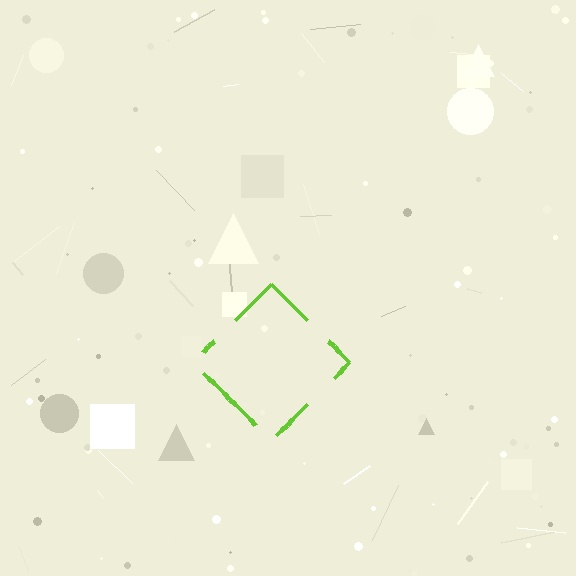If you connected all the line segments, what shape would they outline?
They would outline a diamond.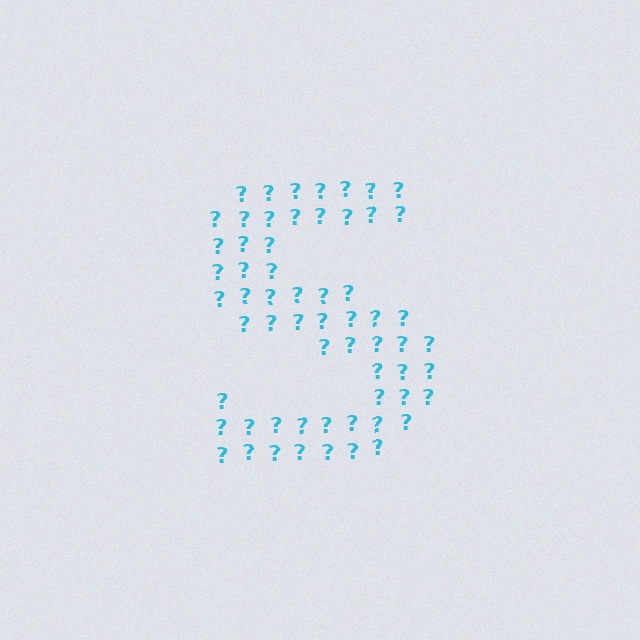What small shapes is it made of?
It is made of small question marks.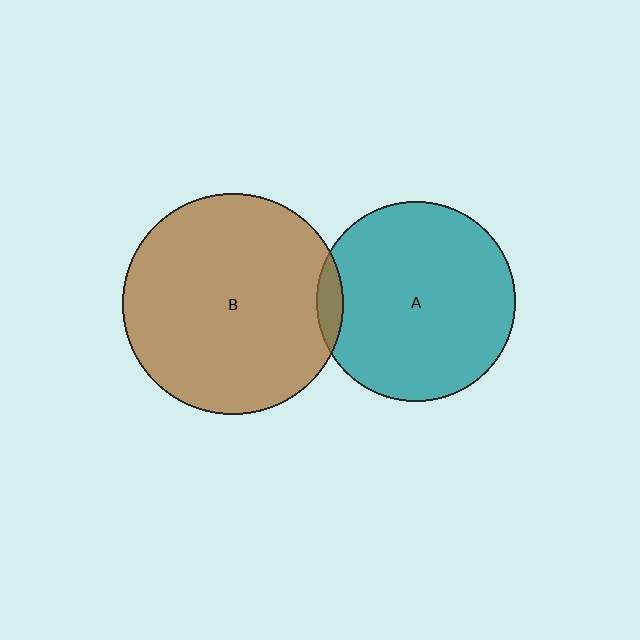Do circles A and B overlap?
Yes.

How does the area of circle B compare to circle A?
Approximately 1.2 times.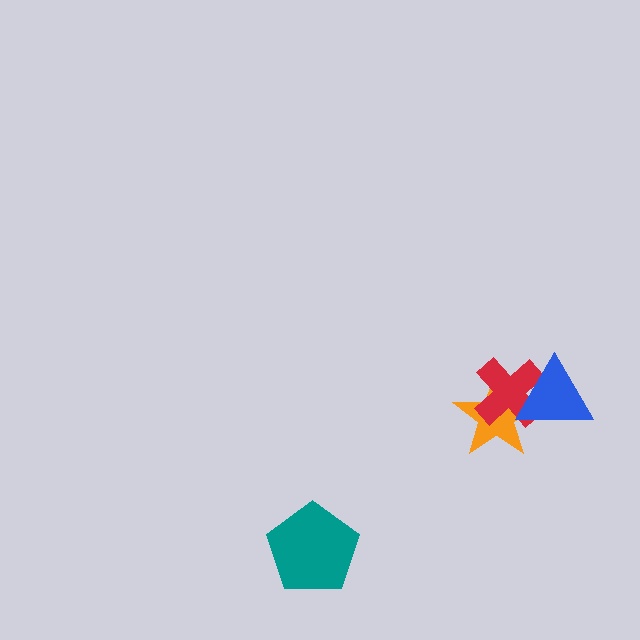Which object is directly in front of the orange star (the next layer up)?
The red cross is directly in front of the orange star.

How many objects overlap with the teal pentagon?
0 objects overlap with the teal pentagon.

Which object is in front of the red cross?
The blue triangle is in front of the red cross.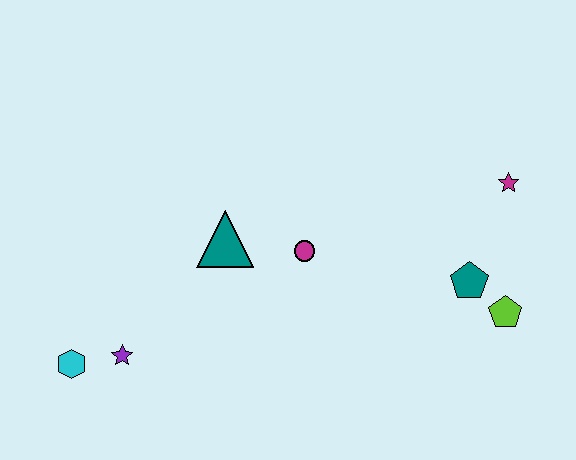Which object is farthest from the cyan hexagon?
The magenta star is farthest from the cyan hexagon.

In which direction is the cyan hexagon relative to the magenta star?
The cyan hexagon is to the left of the magenta star.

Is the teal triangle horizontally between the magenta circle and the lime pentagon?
No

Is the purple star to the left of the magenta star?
Yes